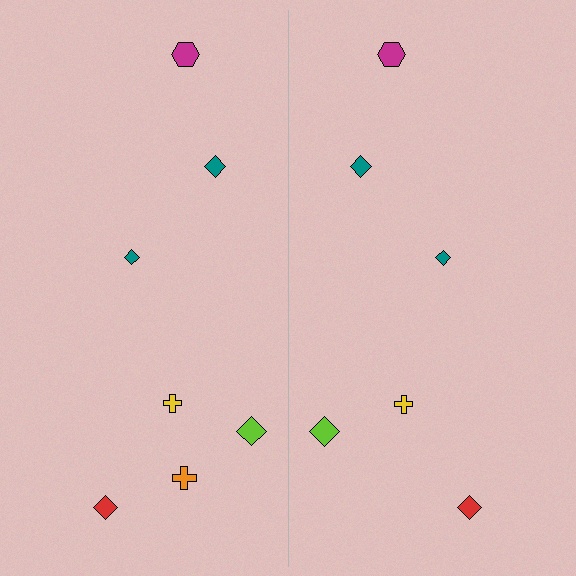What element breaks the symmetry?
A orange cross is missing from the right side.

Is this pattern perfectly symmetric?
No, the pattern is not perfectly symmetric. A orange cross is missing from the right side.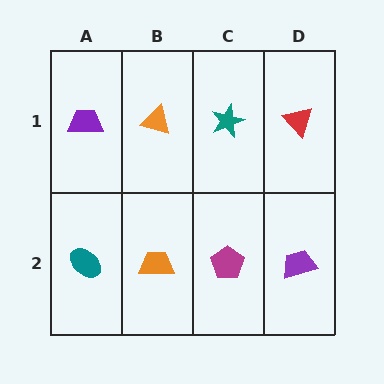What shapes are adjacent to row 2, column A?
A purple trapezoid (row 1, column A), an orange trapezoid (row 2, column B).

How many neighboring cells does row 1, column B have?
3.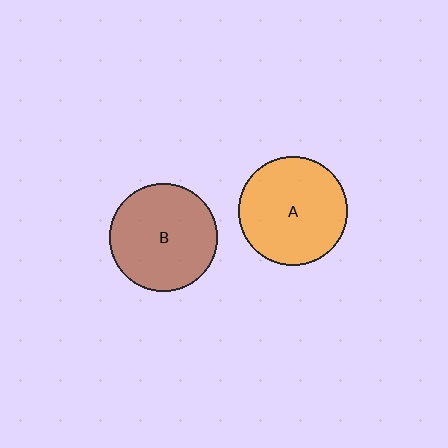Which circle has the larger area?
Circle A (orange).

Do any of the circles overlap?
No, none of the circles overlap.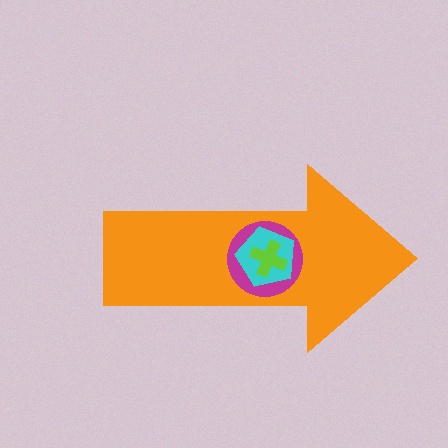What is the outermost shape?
The orange arrow.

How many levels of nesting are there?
4.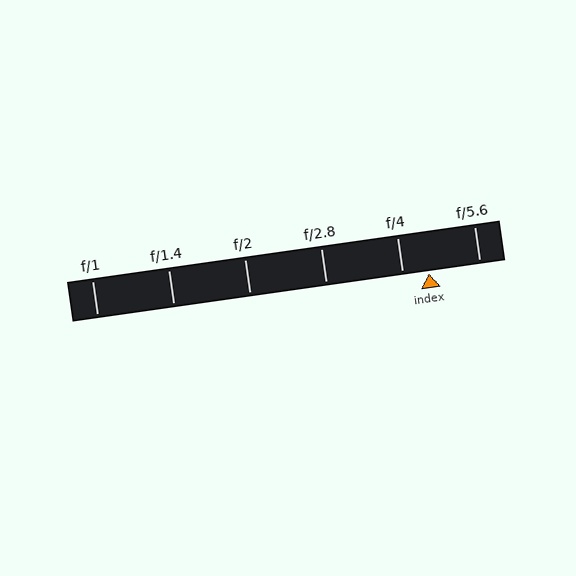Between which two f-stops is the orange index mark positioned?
The index mark is between f/4 and f/5.6.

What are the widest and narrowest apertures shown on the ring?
The widest aperture shown is f/1 and the narrowest is f/5.6.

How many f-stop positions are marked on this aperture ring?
There are 6 f-stop positions marked.